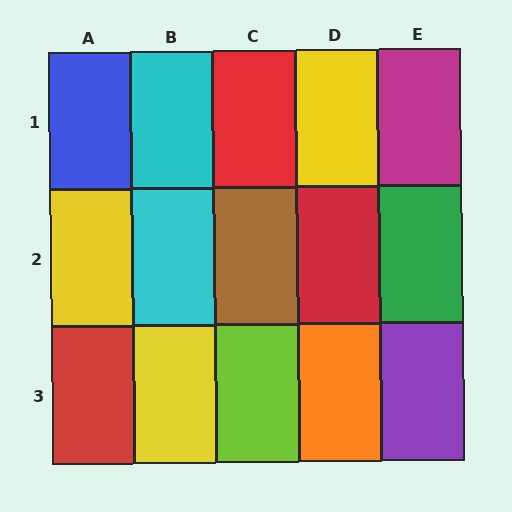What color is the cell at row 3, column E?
Purple.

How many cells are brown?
1 cell is brown.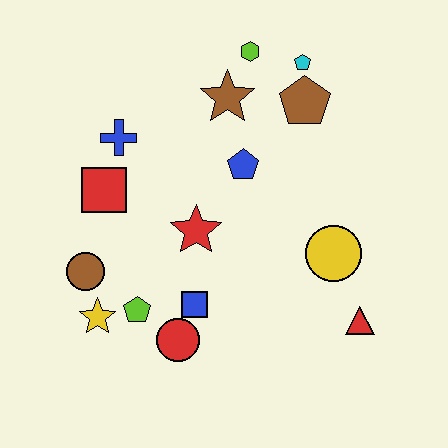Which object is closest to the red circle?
The blue square is closest to the red circle.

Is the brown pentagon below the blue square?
No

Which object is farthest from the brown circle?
The cyan pentagon is farthest from the brown circle.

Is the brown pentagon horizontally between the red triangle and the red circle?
Yes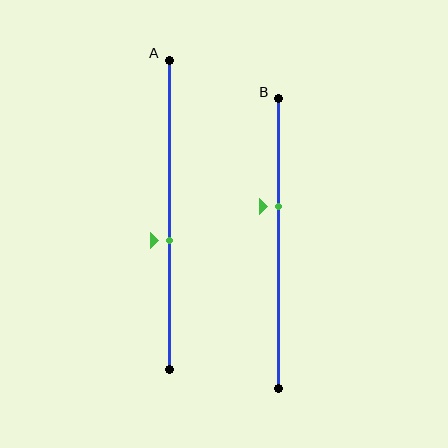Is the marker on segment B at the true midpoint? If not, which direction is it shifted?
No, the marker on segment B is shifted upward by about 13% of the segment length.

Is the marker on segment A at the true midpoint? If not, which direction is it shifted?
No, the marker on segment A is shifted downward by about 8% of the segment length.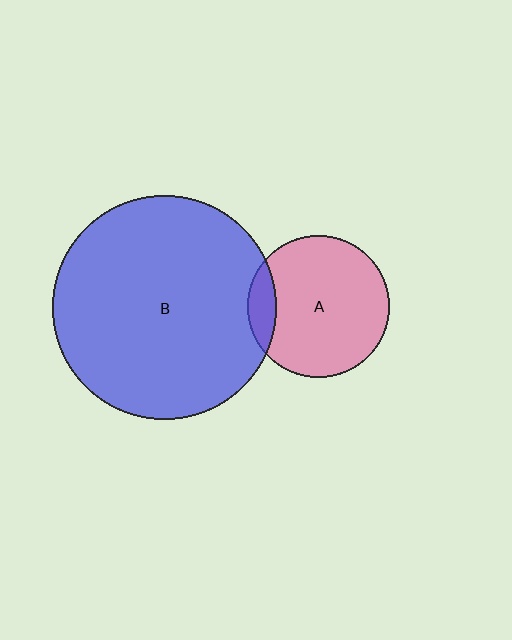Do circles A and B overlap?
Yes.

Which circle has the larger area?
Circle B (blue).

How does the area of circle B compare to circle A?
Approximately 2.5 times.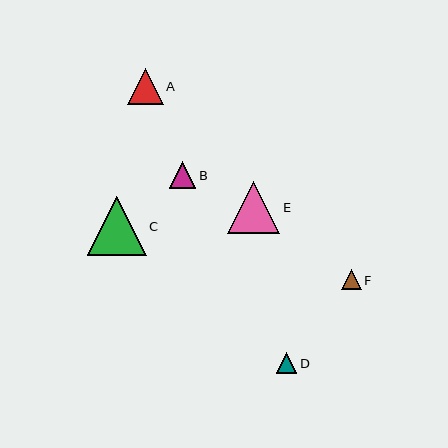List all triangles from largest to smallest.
From largest to smallest: C, E, A, B, D, F.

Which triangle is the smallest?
Triangle F is the smallest with a size of approximately 20 pixels.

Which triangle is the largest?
Triangle C is the largest with a size of approximately 59 pixels.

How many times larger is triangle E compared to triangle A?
Triangle E is approximately 1.4 times the size of triangle A.